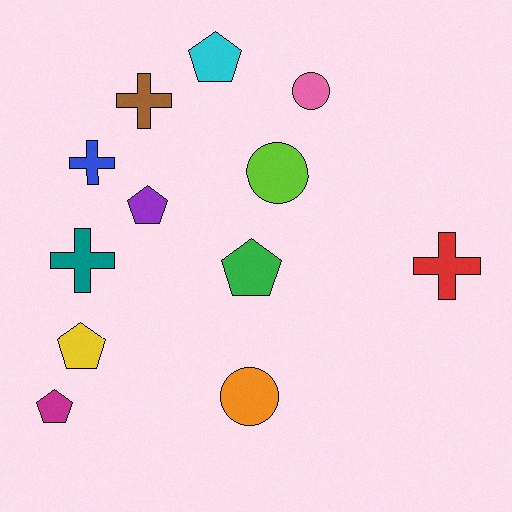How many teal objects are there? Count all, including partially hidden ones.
There is 1 teal object.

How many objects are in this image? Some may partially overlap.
There are 12 objects.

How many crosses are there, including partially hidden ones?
There are 4 crosses.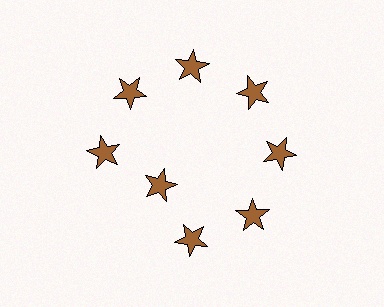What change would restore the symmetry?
The symmetry would be restored by moving it outward, back onto the ring so that all 8 stars sit at equal angles and equal distance from the center.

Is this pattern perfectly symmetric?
No. The 8 brown stars are arranged in a ring, but one element near the 8 o'clock position is pulled inward toward the center, breaking the 8-fold rotational symmetry.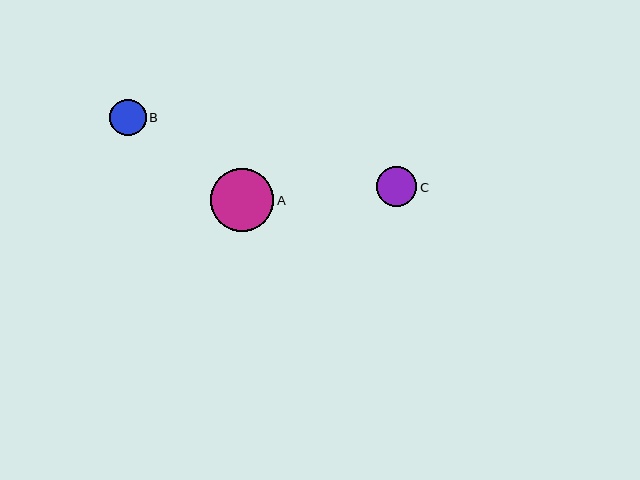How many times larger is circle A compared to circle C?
Circle A is approximately 1.6 times the size of circle C.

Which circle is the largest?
Circle A is the largest with a size of approximately 63 pixels.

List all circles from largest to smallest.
From largest to smallest: A, C, B.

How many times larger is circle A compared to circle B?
Circle A is approximately 1.7 times the size of circle B.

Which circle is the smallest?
Circle B is the smallest with a size of approximately 36 pixels.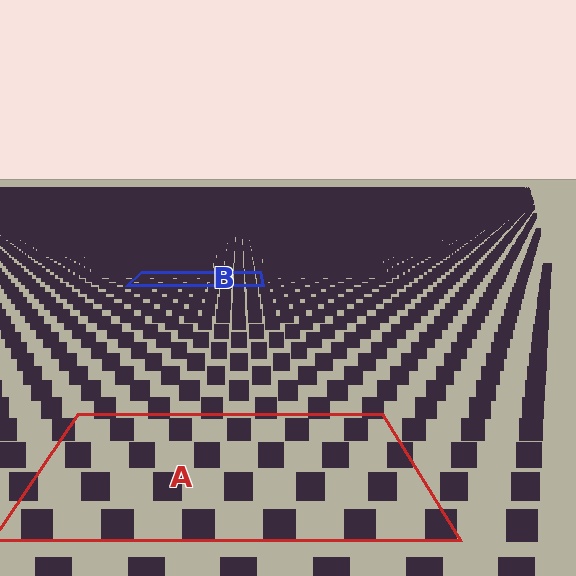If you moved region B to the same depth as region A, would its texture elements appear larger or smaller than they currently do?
They would appear larger. At a closer depth, the same texture elements are projected at a bigger on-screen size.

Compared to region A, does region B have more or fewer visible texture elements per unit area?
Region B has more texture elements per unit area — they are packed more densely because it is farther away.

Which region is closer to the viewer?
Region A is closer. The texture elements there are larger and more spread out.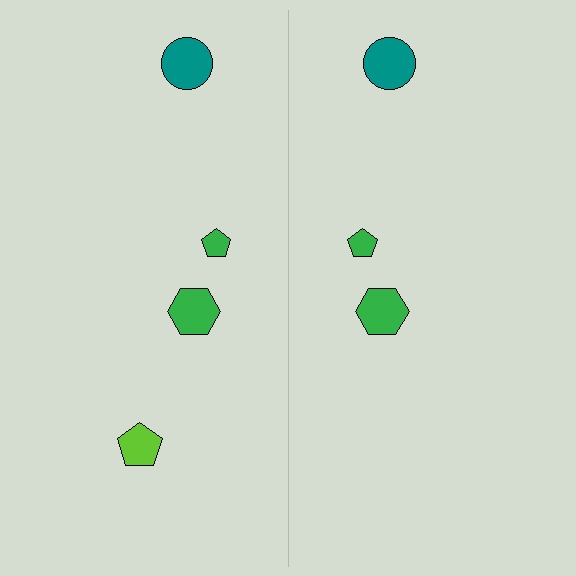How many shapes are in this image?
There are 7 shapes in this image.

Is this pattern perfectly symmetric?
No, the pattern is not perfectly symmetric. A lime pentagon is missing from the right side.